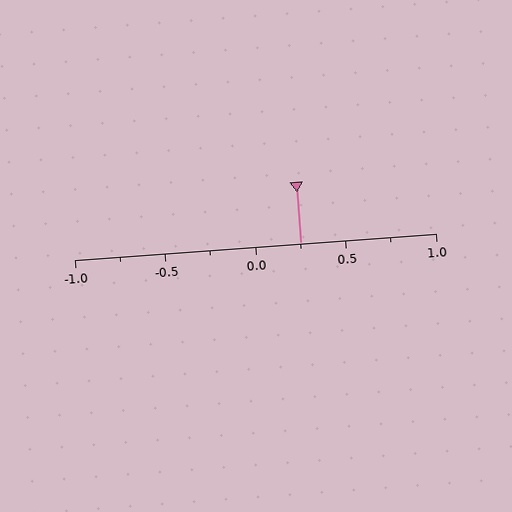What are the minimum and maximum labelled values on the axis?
The axis runs from -1.0 to 1.0.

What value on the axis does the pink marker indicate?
The marker indicates approximately 0.25.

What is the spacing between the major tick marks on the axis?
The major ticks are spaced 0.5 apart.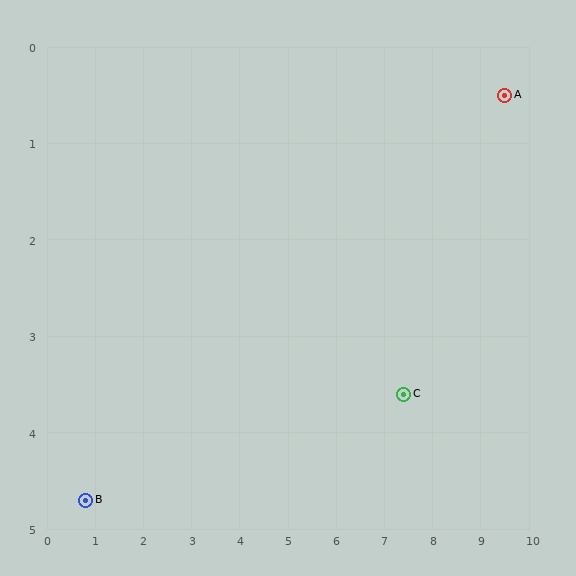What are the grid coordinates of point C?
Point C is at approximately (7.4, 3.6).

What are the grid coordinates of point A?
Point A is at approximately (9.5, 0.5).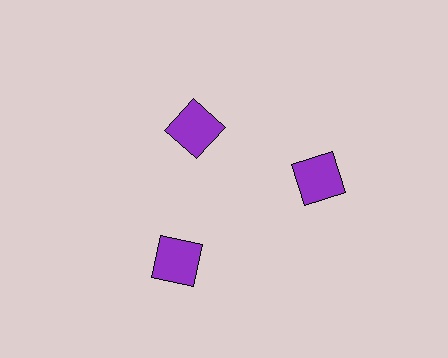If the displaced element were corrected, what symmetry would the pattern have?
It would have 3-fold rotational symmetry — the pattern would map onto itself every 120 degrees.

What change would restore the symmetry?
The symmetry would be restored by moving it outward, back onto the ring so that all 3 squares sit at equal angles and equal distance from the center.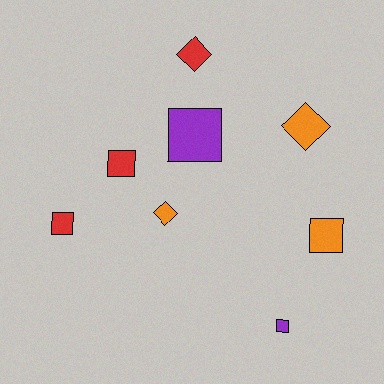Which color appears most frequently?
Orange, with 3 objects.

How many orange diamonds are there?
There are 2 orange diamonds.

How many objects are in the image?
There are 8 objects.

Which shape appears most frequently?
Square, with 5 objects.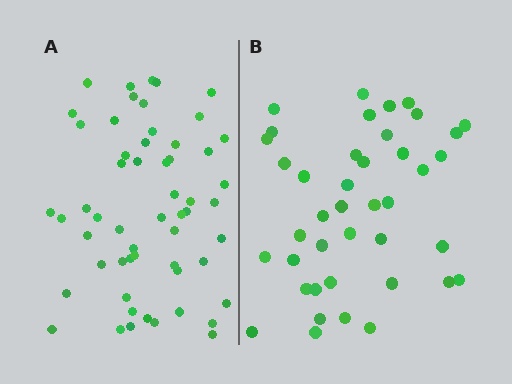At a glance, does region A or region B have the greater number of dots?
Region A (the left region) has more dots.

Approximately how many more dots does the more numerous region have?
Region A has approximately 15 more dots than region B.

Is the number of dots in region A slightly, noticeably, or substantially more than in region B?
Region A has noticeably more, but not dramatically so. The ratio is roughly 1.4 to 1.